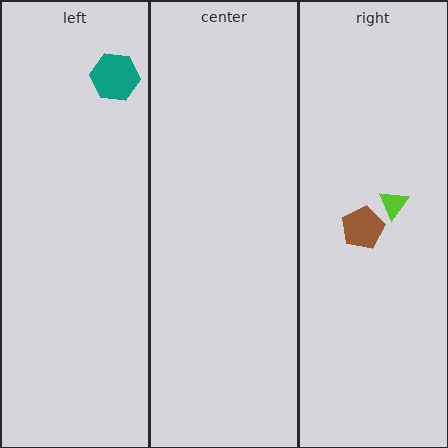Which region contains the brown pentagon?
The right region.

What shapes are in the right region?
The brown pentagon, the lime triangle.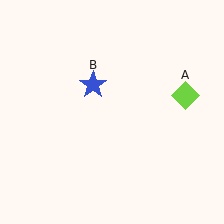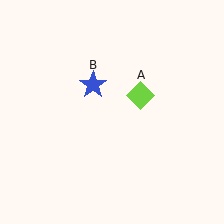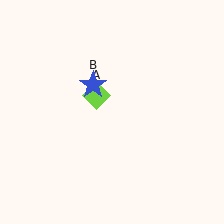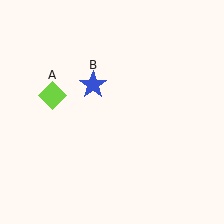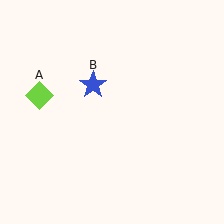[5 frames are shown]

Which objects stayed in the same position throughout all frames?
Blue star (object B) remained stationary.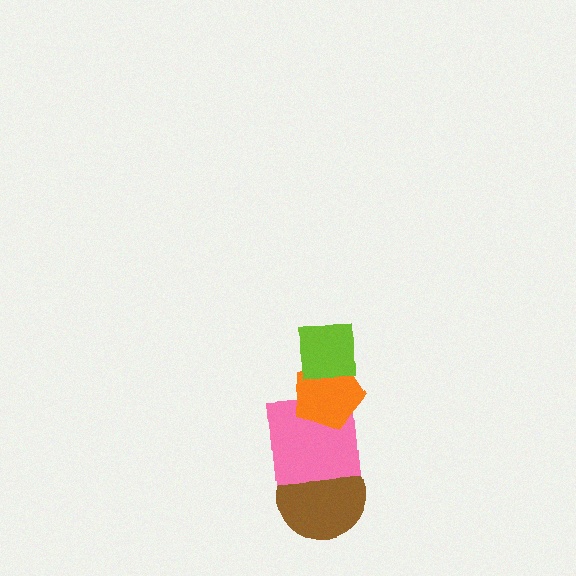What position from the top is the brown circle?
The brown circle is 4th from the top.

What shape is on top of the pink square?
The orange pentagon is on top of the pink square.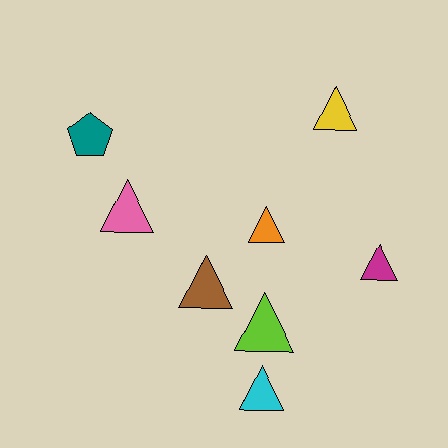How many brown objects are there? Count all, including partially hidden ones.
There is 1 brown object.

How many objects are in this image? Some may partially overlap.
There are 8 objects.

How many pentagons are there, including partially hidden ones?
There is 1 pentagon.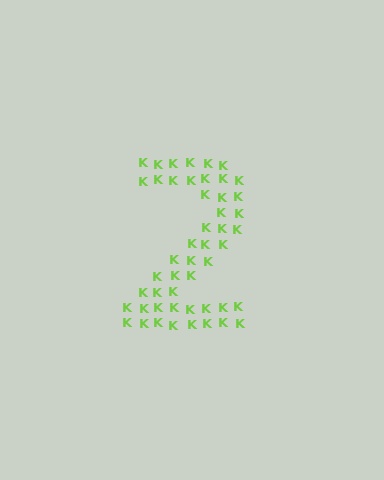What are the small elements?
The small elements are letter K's.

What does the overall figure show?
The overall figure shows the digit 2.